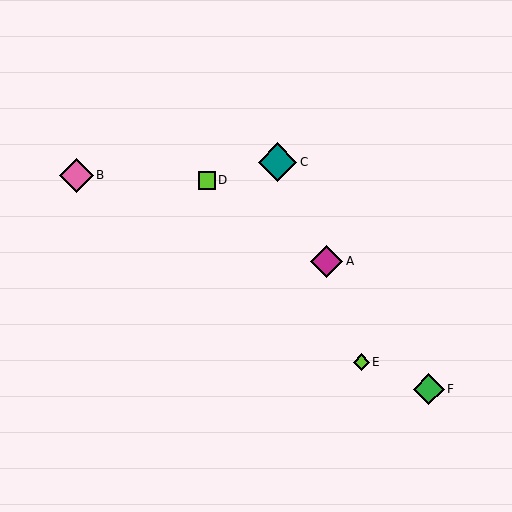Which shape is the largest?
The teal diamond (labeled C) is the largest.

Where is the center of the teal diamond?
The center of the teal diamond is at (277, 162).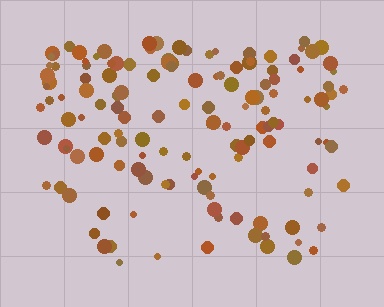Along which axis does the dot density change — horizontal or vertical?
Vertical.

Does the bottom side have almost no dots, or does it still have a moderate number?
Still a moderate number, just noticeably fewer than the top.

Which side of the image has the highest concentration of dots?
The top.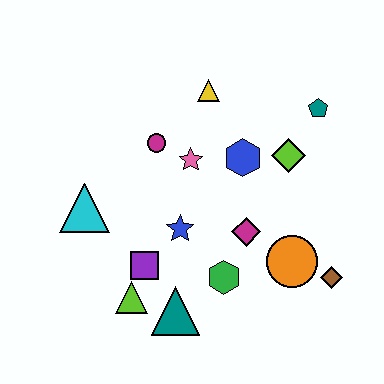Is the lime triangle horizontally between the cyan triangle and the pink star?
Yes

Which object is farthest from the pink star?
The brown diamond is farthest from the pink star.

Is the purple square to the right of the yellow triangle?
No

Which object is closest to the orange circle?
The brown diamond is closest to the orange circle.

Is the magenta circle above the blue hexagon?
Yes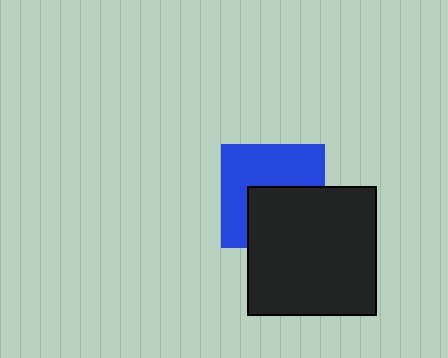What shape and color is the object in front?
The object in front is a black square.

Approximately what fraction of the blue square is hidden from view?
Roughly 45% of the blue square is hidden behind the black square.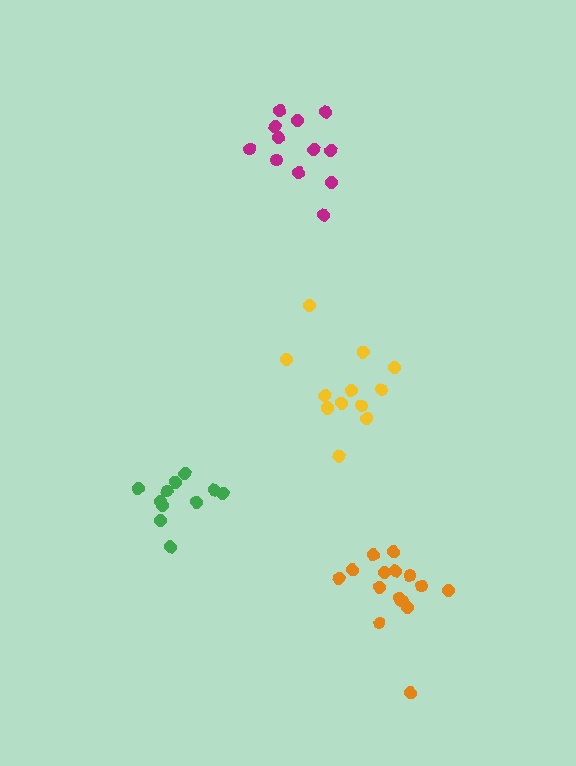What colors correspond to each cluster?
The clusters are colored: yellow, magenta, orange, green.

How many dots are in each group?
Group 1: 13 dots, Group 2: 12 dots, Group 3: 15 dots, Group 4: 11 dots (51 total).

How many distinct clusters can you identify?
There are 4 distinct clusters.